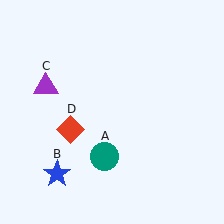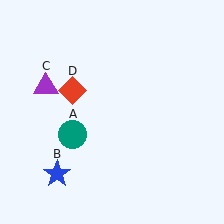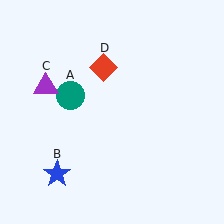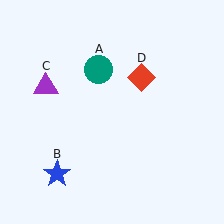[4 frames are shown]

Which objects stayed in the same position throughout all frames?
Blue star (object B) and purple triangle (object C) remained stationary.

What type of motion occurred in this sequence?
The teal circle (object A), red diamond (object D) rotated clockwise around the center of the scene.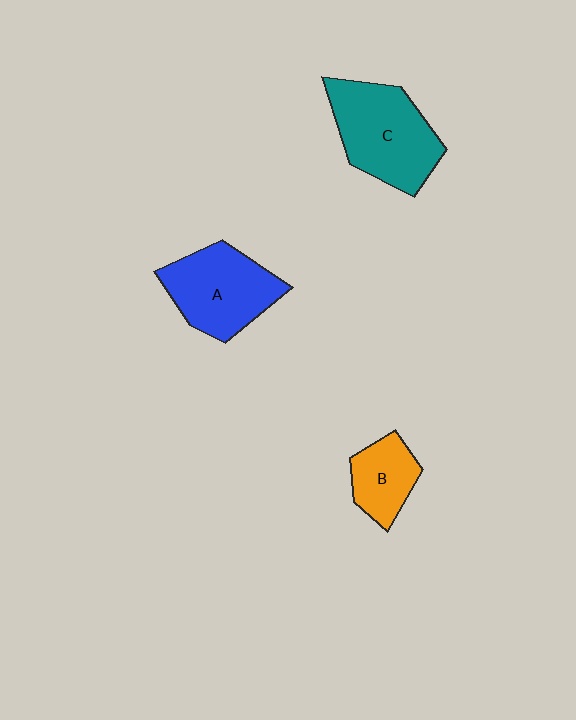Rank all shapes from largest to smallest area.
From largest to smallest: C (teal), A (blue), B (orange).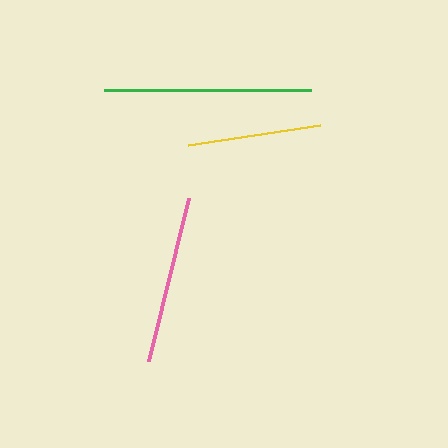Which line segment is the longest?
The green line is the longest at approximately 207 pixels.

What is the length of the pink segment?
The pink segment is approximately 168 pixels long.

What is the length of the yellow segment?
The yellow segment is approximately 134 pixels long.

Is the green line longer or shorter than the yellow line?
The green line is longer than the yellow line.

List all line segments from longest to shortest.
From longest to shortest: green, pink, yellow.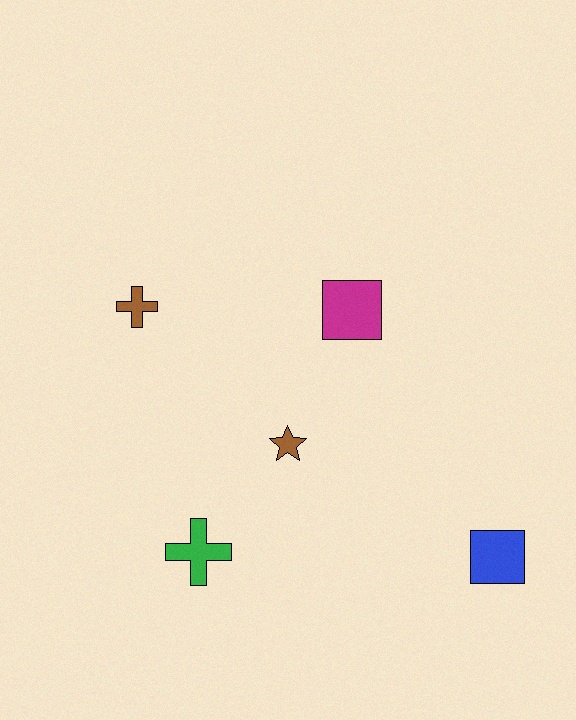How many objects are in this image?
There are 5 objects.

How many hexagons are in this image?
There are no hexagons.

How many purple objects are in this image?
There are no purple objects.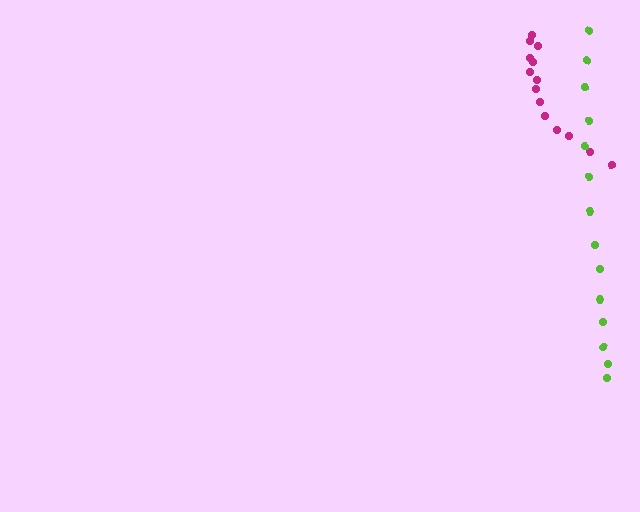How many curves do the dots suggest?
There are 2 distinct paths.